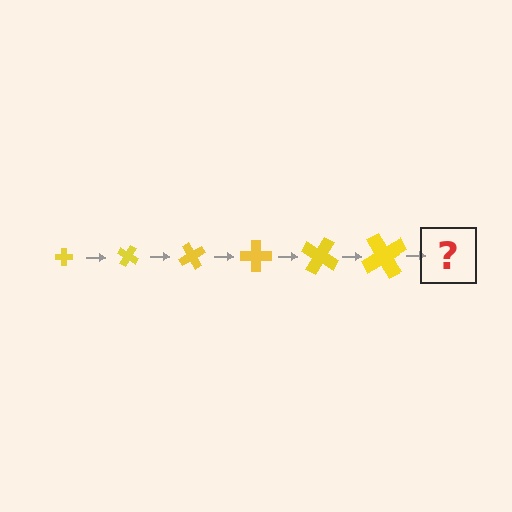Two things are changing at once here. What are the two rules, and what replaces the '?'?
The two rules are that the cross grows larger each step and it rotates 30 degrees each step. The '?' should be a cross, larger than the previous one and rotated 180 degrees from the start.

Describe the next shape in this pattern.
It should be a cross, larger than the previous one and rotated 180 degrees from the start.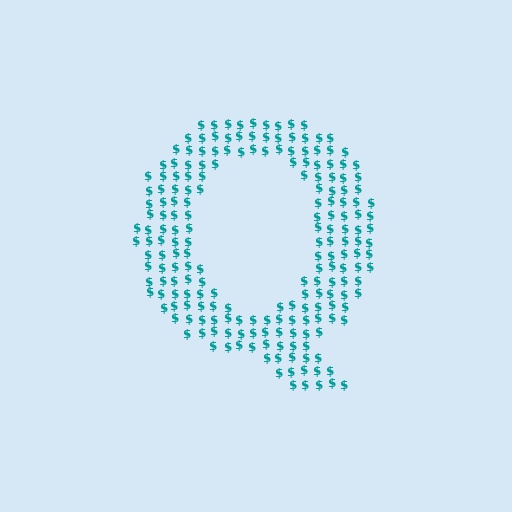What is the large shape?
The large shape is the letter Q.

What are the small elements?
The small elements are dollar signs.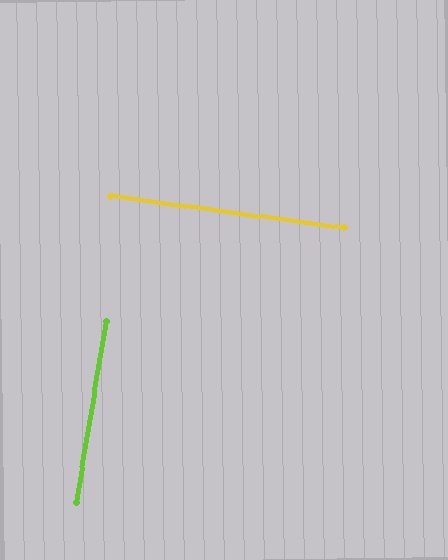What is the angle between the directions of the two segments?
Approximately 88 degrees.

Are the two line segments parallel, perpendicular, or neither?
Perpendicular — they meet at approximately 88°.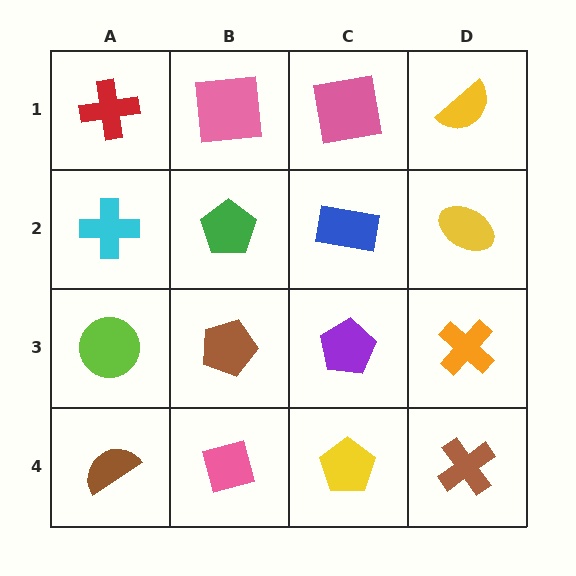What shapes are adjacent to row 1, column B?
A green pentagon (row 2, column B), a red cross (row 1, column A), a pink square (row 1, column C).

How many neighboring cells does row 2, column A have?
3.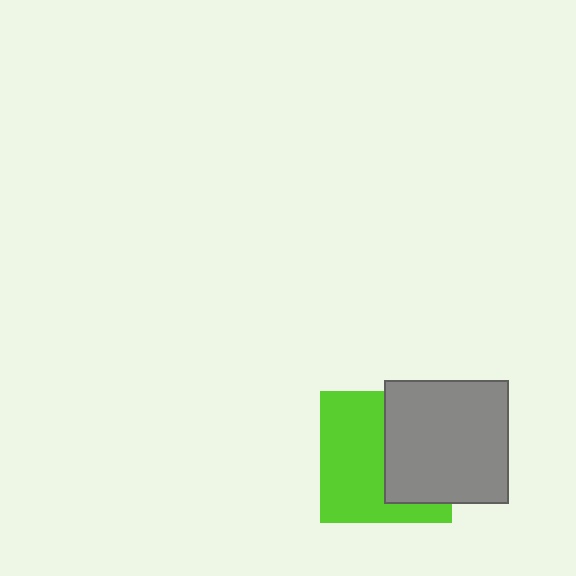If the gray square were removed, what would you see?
You would see the complete lime square.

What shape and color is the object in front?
The object in front is a gray square.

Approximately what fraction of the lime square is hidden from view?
Roughly 44% of the lime square is hidden behind the gray square.